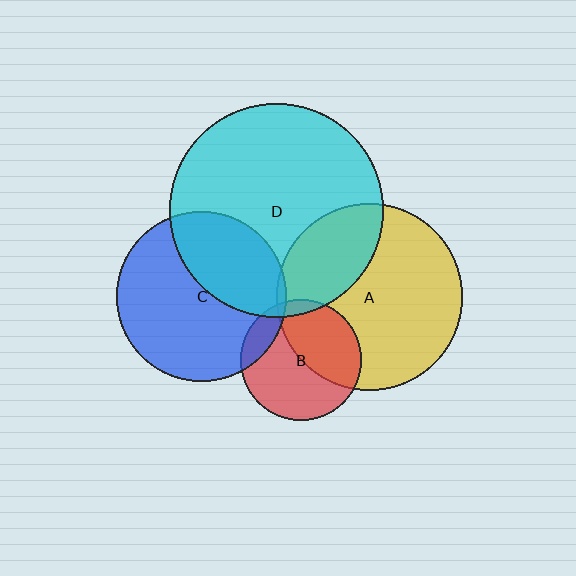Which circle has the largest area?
Circle D (cyan).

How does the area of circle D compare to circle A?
Approximately 1.3 times.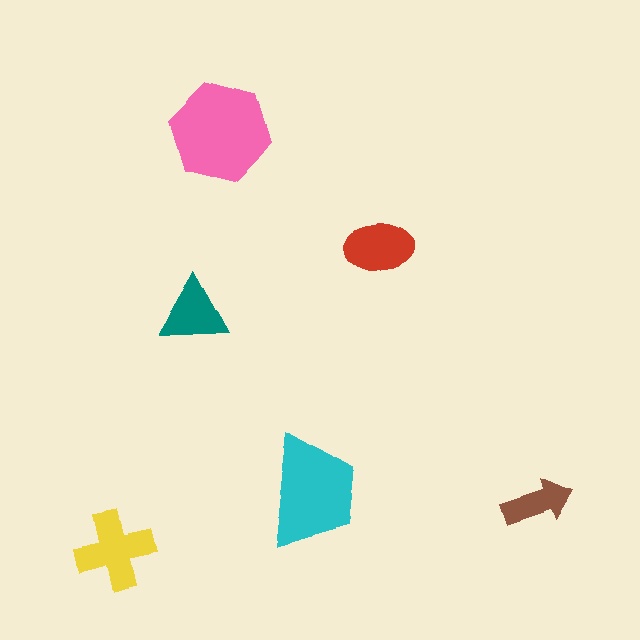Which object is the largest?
The pink hexagon.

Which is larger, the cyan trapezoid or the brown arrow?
The cyan trapezoid.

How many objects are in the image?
There are 6 objects in the image.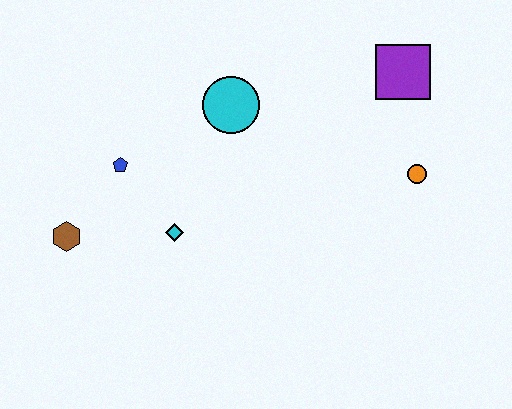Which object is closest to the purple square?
The orange circle is closest to the purple square.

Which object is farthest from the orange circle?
The brown hexagon is farthest from the orange circle.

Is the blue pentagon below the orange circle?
No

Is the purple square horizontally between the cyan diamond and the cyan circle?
No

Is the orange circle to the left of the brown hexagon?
No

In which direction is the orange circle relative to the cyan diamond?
The orange circle is to the right of the cyan diamond.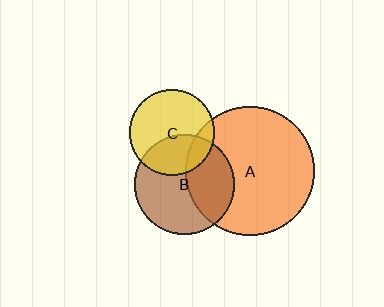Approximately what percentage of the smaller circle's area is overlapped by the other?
Approximately 15%.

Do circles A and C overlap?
Yes.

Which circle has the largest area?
Circle A (orange).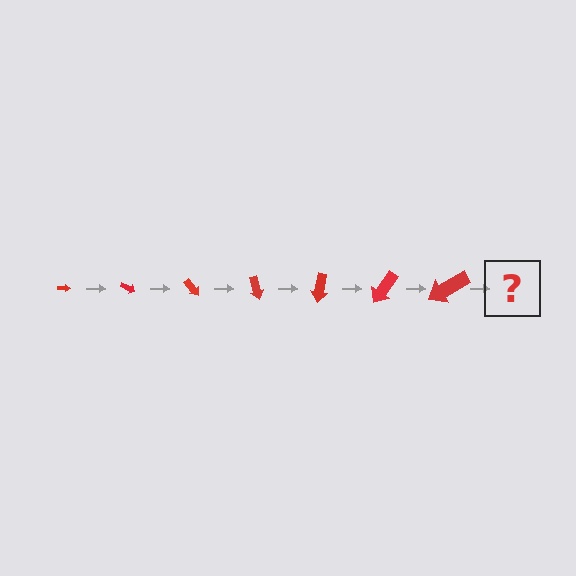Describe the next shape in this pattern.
It should be an arrow, larger than the previous one and rotated 175 degrees from the start.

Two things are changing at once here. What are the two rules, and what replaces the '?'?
The two rules are that the arrow grows larger each step and it rotates 25 degrees each step. The '?' should be an arrow, larger than the previous one and rotated 175 degrees from the start.